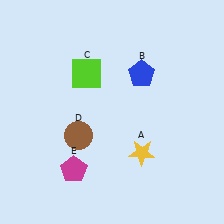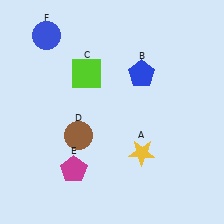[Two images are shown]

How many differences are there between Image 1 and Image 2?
There is 1 difference between the two images.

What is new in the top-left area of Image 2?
A blue circle (F) was added in the top-left area of Image 2.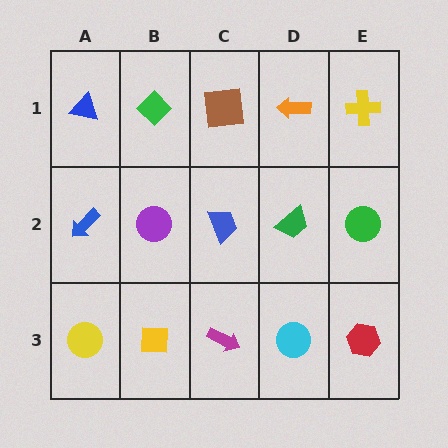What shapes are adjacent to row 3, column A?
A blue arrow (row 2, column A), a yellow square (row 3, column B).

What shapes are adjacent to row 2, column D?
An orange arrow (row 1, column D), a cyan circle (row 3, column D), a blue trapezoid (row 2, column C), a green circle (row 2, column E).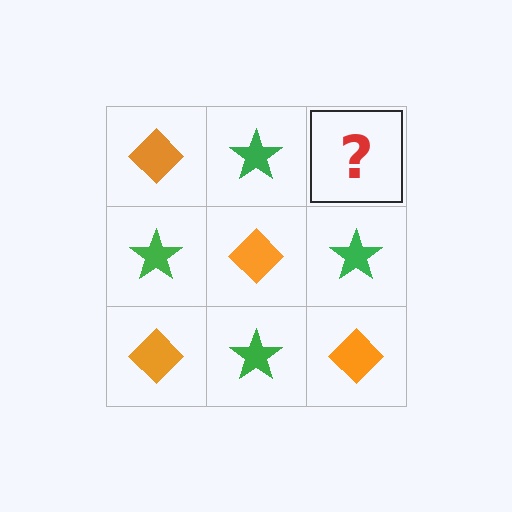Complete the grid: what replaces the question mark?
The question mark should be replaced with an orange diamond.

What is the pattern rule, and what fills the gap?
The rule is that it alternates orange diamond and green star in a checkerboard pattern. The gap should be filled with an orange diamond.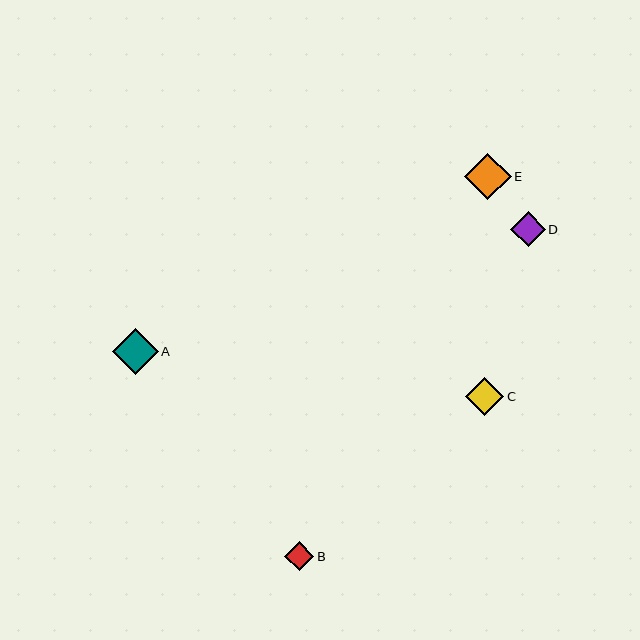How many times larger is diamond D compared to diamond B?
Diamond D is approximately 1.2 times the size of diamond B.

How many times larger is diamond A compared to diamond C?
Diamond A is approximately 1.2 times the size of diamond C.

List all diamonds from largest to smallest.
From largest to smallest: E, A, C, D, B.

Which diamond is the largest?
Diamond E is the largest with a size of approximately 46 pixels.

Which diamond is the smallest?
Diamond B is the smallest with a size of approximately 30 pixels.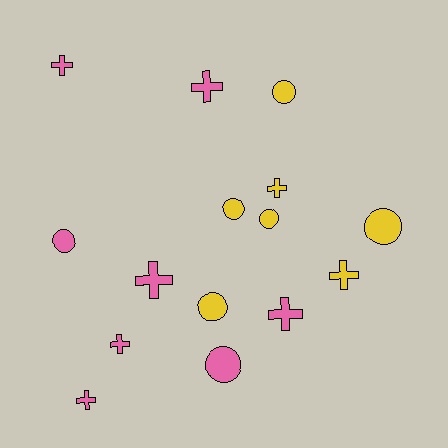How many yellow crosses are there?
There are 2 yellow crosses.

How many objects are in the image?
There are 15 objects.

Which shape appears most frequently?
Cross, with 8 objects.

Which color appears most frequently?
Pink, with 8 objects.